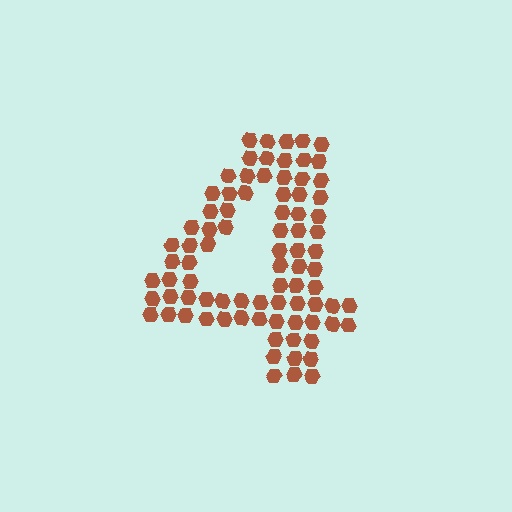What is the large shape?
The large shape is the digit 4.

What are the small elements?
The small elements are hexagons.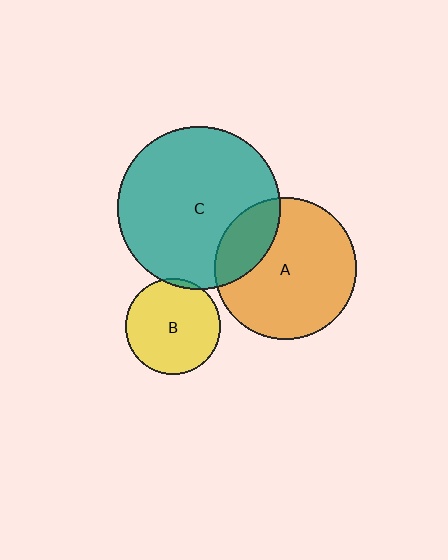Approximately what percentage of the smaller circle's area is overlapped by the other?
Approximately 5%.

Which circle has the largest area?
Circle C (teal).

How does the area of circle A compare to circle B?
Approximately 2.2 times.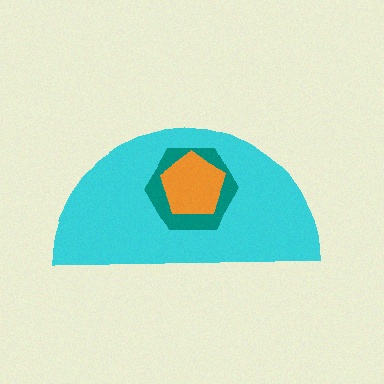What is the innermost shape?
The orange pentagon.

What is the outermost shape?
The cyan semicircle.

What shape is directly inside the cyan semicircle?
The teal hexagon.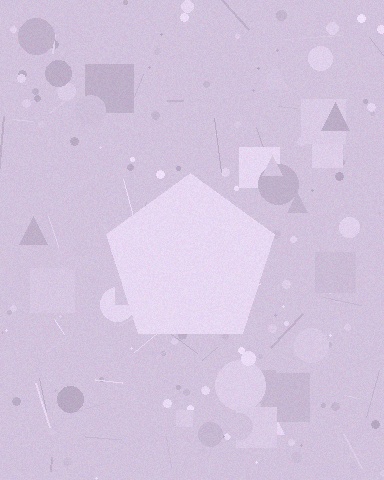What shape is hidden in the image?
A pentagon is hidden in the image.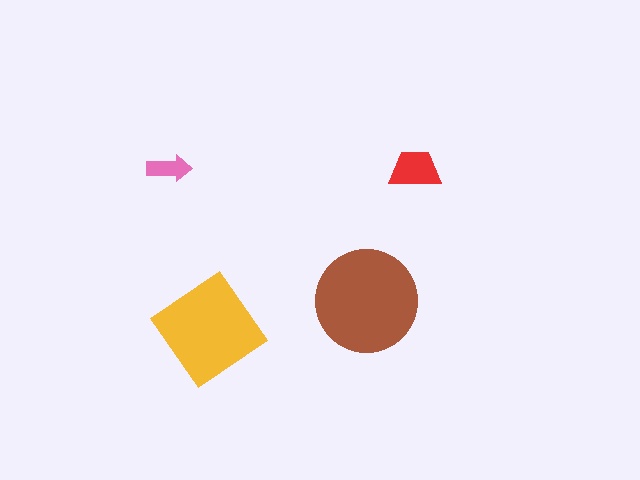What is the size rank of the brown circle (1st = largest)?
1st.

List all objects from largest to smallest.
The brown circle, the yellow diamond, the red trapezoid, the pink arrow.